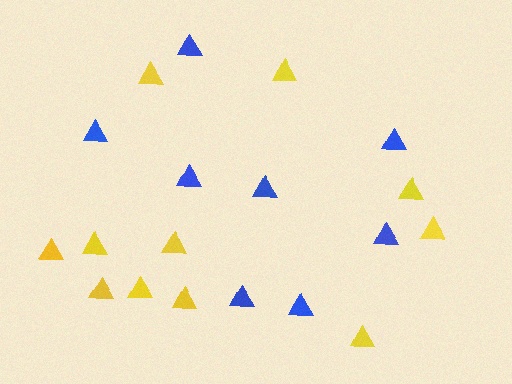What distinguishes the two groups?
There are 2 groups: one group of yellow triangles (11) and one group of blue triangles (8).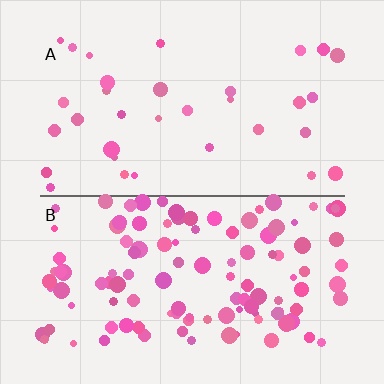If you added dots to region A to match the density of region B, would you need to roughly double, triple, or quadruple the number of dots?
Approximately quadruple.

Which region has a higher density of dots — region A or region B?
B (the bottom).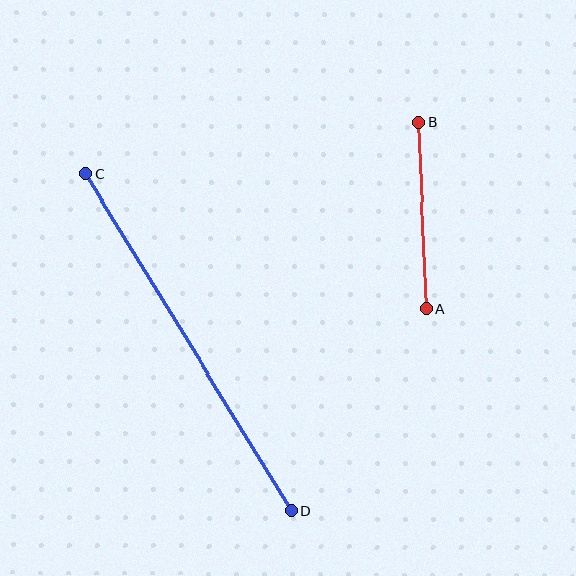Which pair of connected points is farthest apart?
Points C and D are farthest apart.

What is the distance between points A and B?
The distance is approximately 186 pixels.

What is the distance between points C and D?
The distance is approximately 395 pixels.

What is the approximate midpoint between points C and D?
The midpoint is at approximately (188, 342) pixels.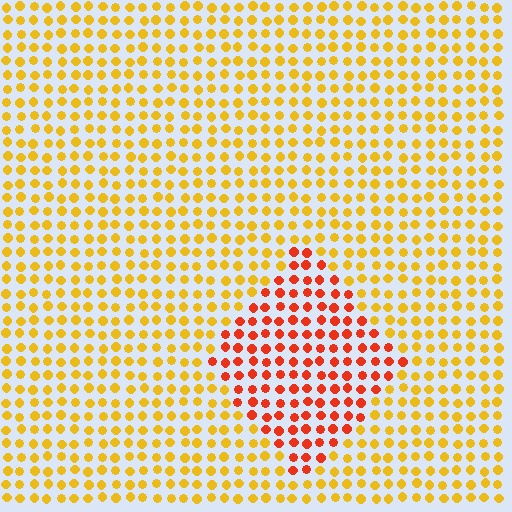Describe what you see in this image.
The image is filled with small yellow elements in a uniform arrangement. A diamond-shaped region is visible where the elements are tinted to a slightly different hue, forming a subtle color boundary.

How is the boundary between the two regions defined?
The boundary is defined purely by a slight shift in hue (about 40 degrees). Spacing, size, and orientation are identical on both sides.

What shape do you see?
I see a diamond.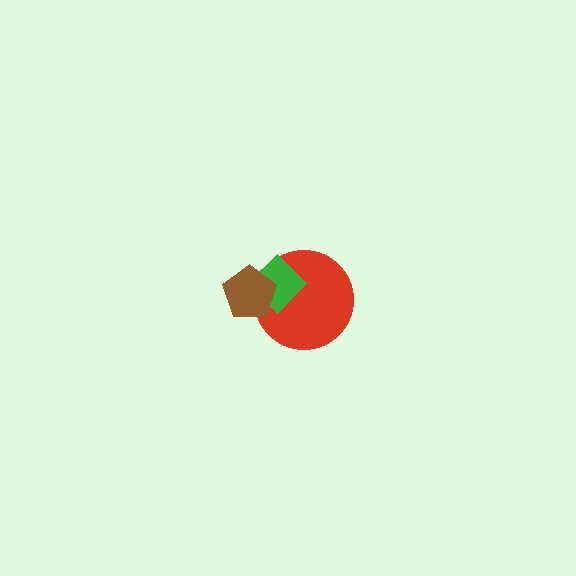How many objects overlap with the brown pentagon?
2 objects overlap with the brown pentagon.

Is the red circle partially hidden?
Yes, it is partially covered by another shape.